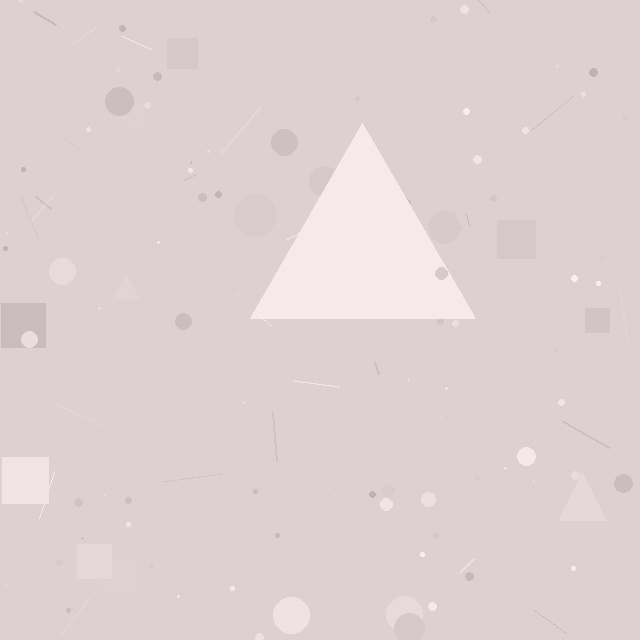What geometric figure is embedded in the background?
A triangle is embedded in the background.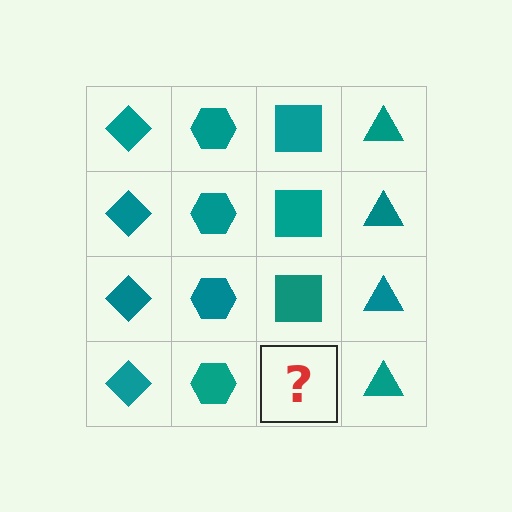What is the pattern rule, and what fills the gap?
The rule is that each column has a consistent shape. The gap should be filled with a teal square.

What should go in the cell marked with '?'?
The missing cell should contain a teal square.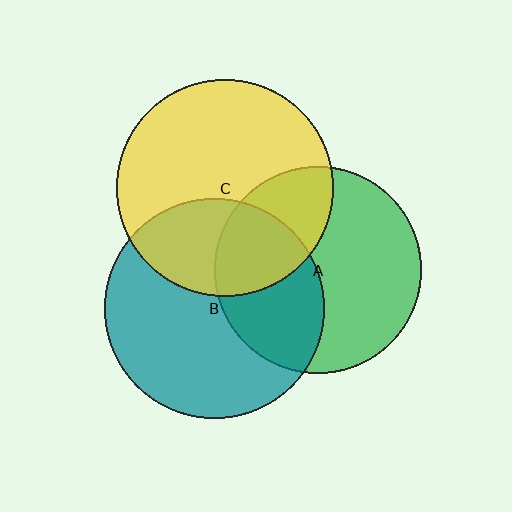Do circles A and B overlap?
Yes.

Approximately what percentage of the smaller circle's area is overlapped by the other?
Approximately 40%.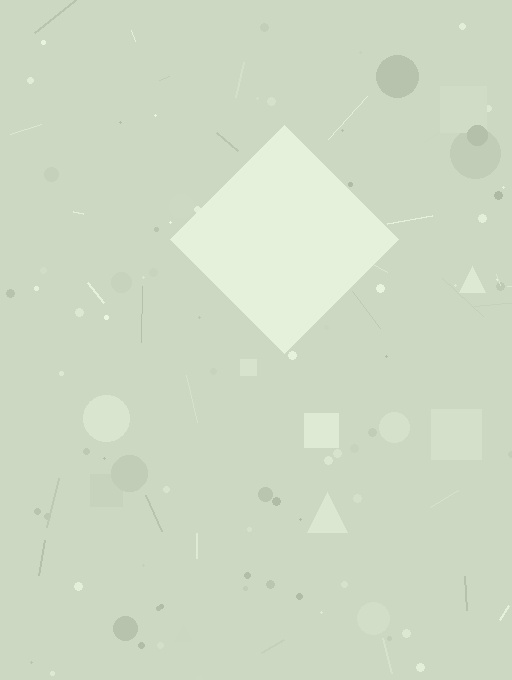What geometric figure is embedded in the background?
A diamond is embedded in the background.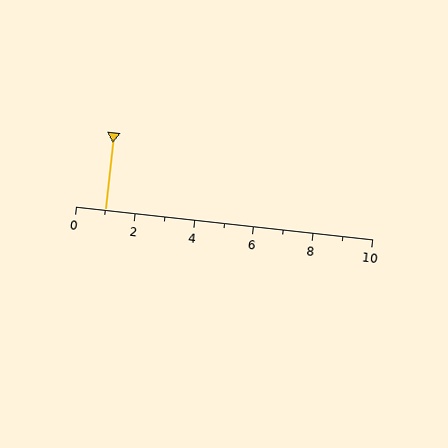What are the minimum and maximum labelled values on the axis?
The axis runs from 0 to 10.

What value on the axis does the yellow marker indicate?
The marker indicates approximately 1.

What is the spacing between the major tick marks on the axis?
The major ticks are spaced 2 apart.